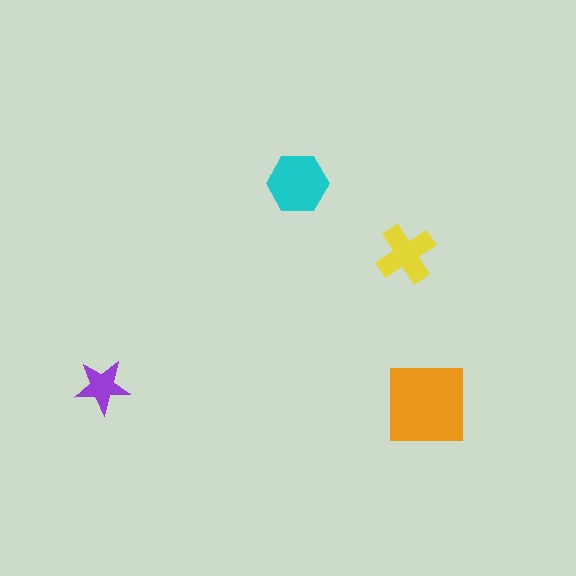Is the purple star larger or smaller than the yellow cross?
Smaller.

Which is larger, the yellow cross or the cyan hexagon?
The cyan hexagon.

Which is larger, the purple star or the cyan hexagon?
The cyan hexagon.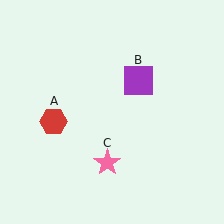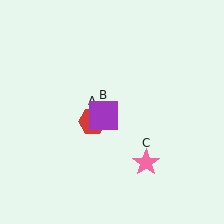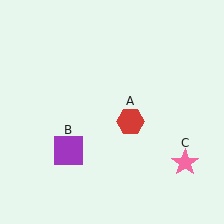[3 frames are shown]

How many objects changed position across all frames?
3 objects changed position: red hexagon (object A), purple square (object B), pink star (object C).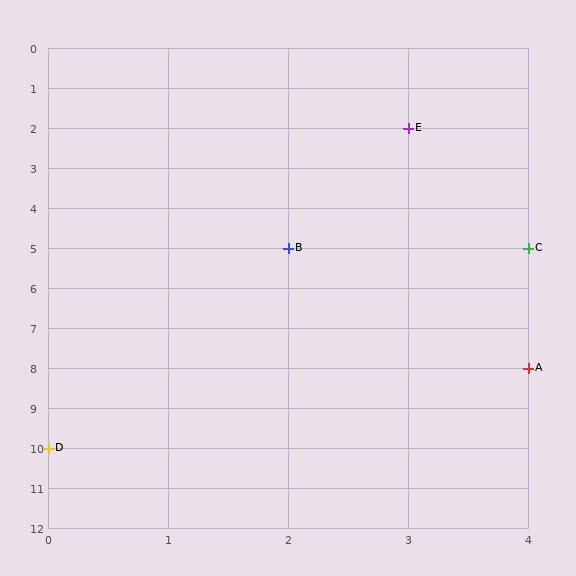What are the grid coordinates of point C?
Point C is at grid coordinates (4, 5).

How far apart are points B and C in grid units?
Points B and C are 2 columns apart.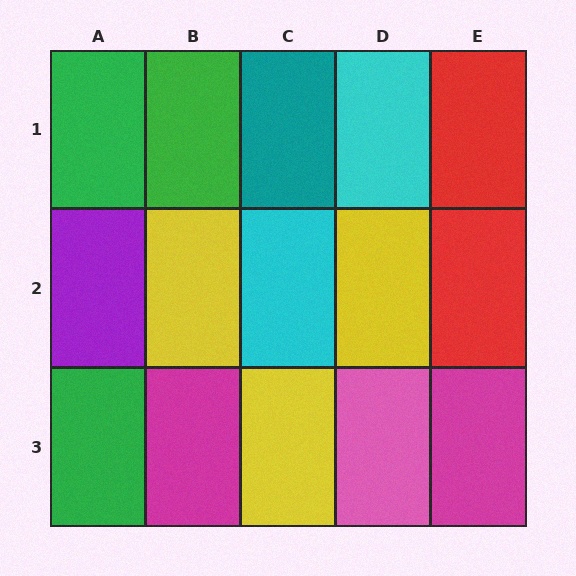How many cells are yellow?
3 cells are yellow.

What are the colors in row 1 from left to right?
Green, green, teal, cyan, red.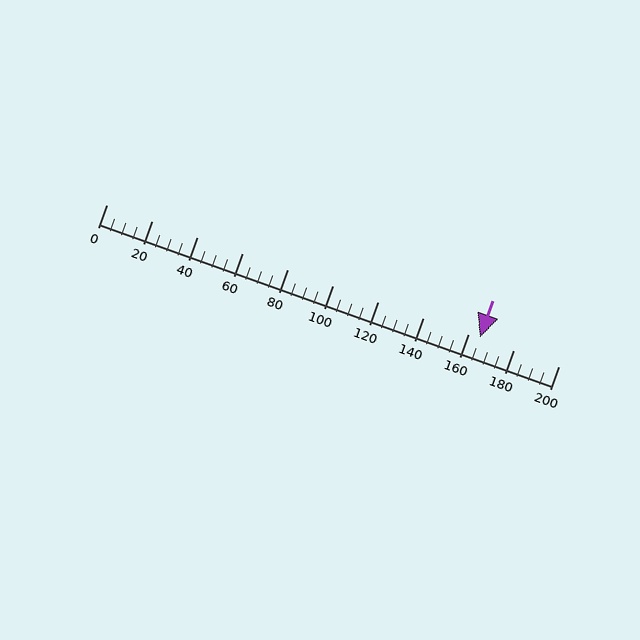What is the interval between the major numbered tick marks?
The major tick marks are spaced 20 units apart.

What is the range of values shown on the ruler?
The ruler shows values from 0 to 200.